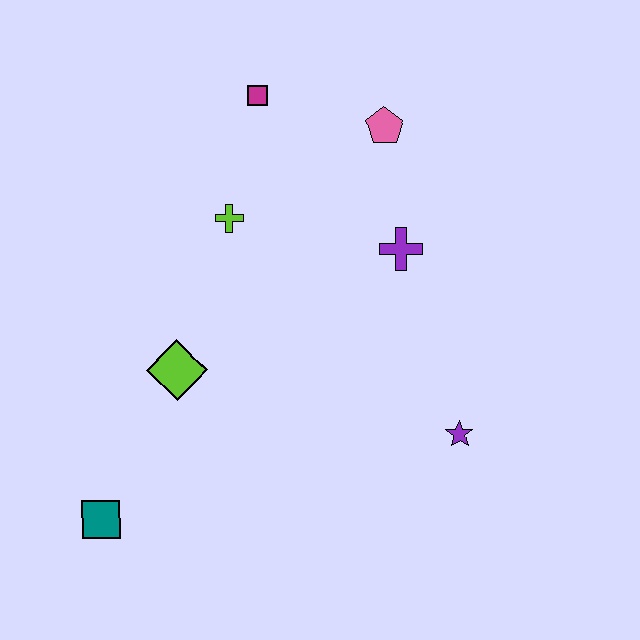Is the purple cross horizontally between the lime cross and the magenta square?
No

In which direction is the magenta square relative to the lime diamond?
The magenta square is above the lime diamond.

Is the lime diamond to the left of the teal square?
No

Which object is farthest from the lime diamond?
The pink pentagon is farthest from the lime diamond.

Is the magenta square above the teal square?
Yes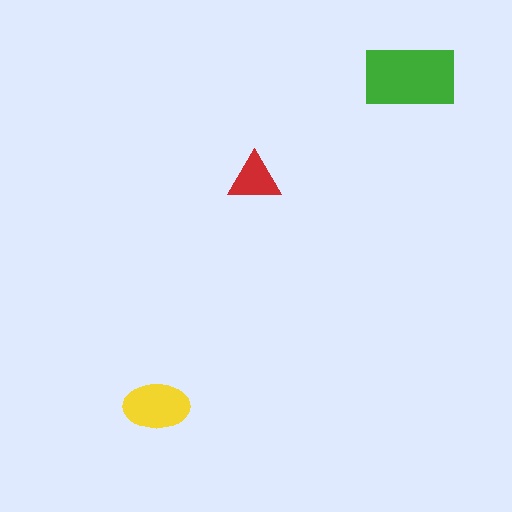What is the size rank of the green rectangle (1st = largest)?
1st.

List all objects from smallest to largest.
The red triangle, the yellow ellipse, the green rectangle.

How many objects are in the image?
There are 3 objects in the image.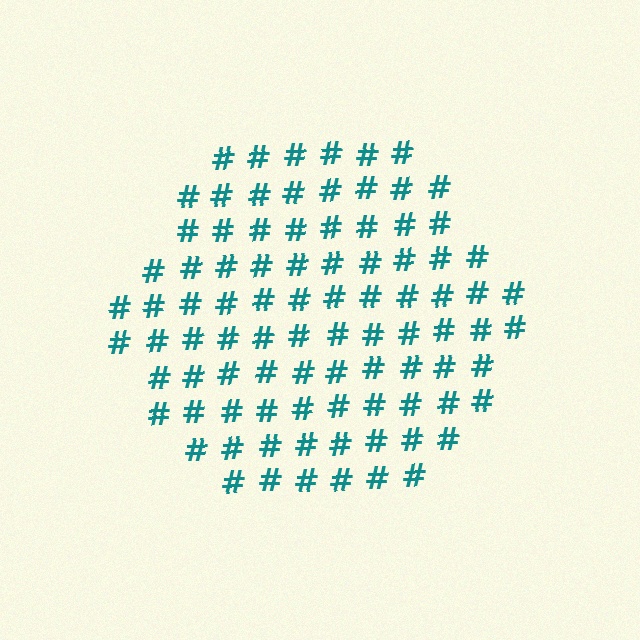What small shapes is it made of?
It is made of small hash symbols.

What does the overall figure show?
The overall figure shows a hexagon.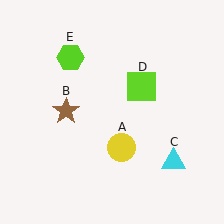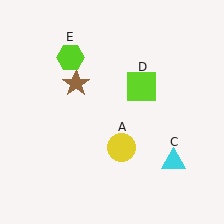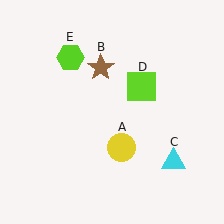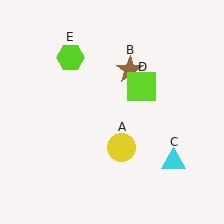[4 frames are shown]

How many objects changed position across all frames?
1 object changed position: brown star (object B).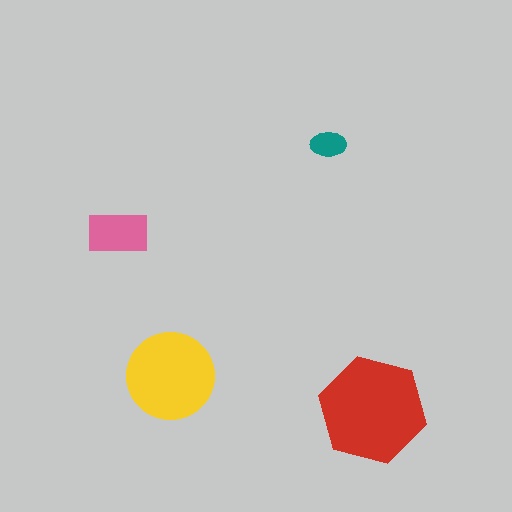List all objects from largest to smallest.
The red hexagon, the yellow circle, the pink rectangle, the teal ellipse.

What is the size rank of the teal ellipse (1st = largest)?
4th.